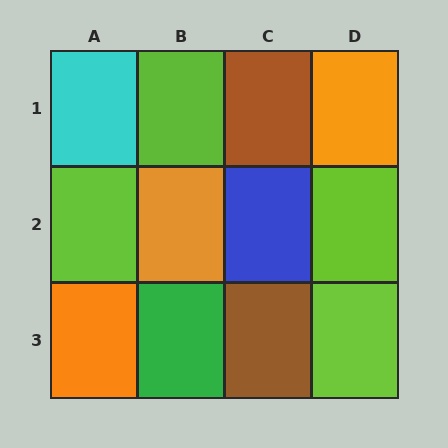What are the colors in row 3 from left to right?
Orange, green, brown, lime.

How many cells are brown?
2 cells are brown.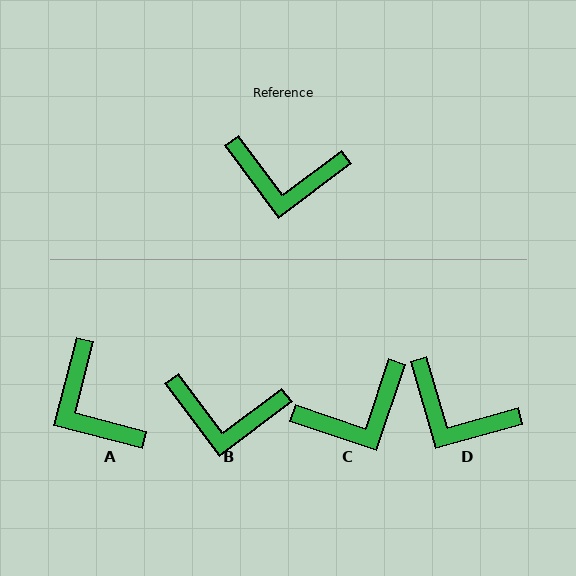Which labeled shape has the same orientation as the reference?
B.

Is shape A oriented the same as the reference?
No, it is off by about 51 degrees.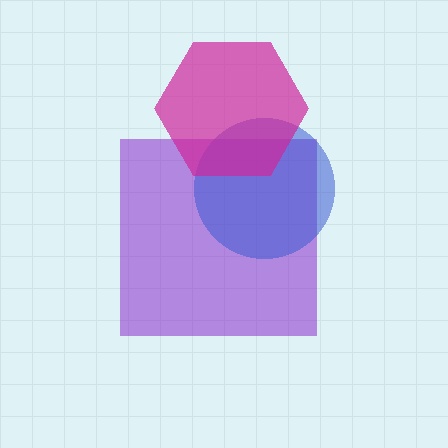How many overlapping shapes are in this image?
There are 3 overlapping shapes in the image.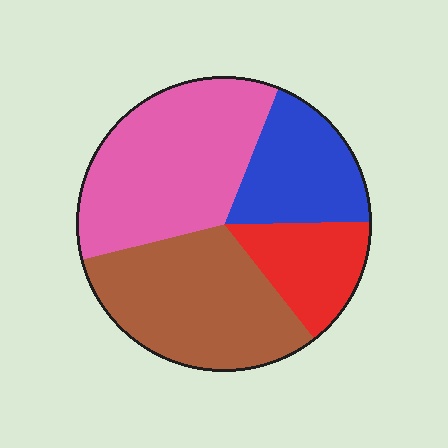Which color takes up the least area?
Red, at roughly 15%.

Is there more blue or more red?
Blue.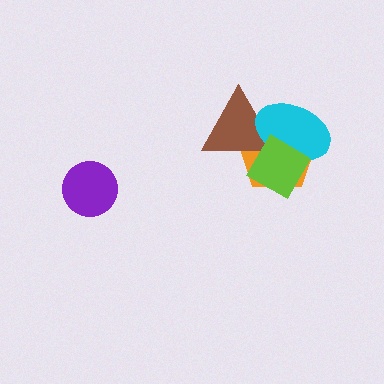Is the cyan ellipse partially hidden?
Yes, it is partially covered by another shape.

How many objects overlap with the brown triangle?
3 objects overlap with the brown triangle.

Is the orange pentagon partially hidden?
Yes, it is partially covered by another shape.